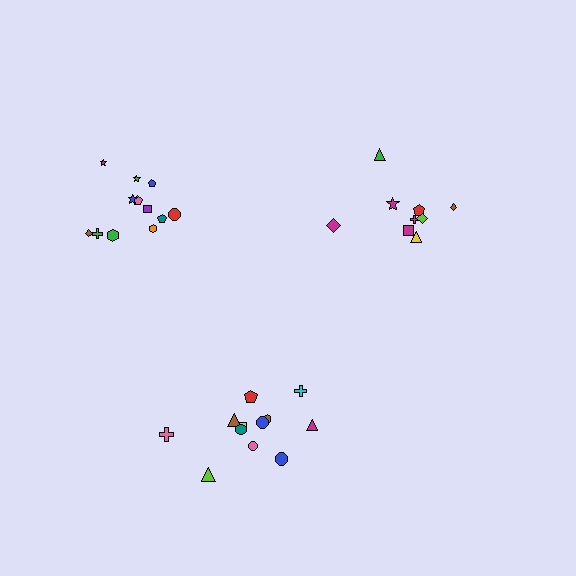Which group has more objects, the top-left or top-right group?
The top-left group.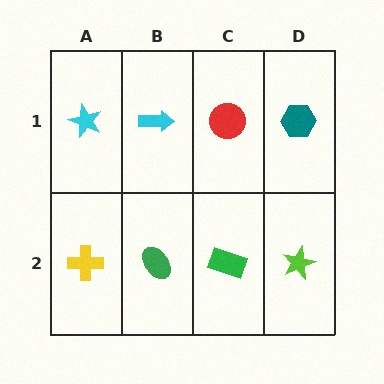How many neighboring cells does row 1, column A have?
2.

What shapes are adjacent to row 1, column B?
A green ellipse (row 2, column B), a cyan star (row 1, column A), a red circle (row 1, column C).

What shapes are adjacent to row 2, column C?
A red circle (row 1, column C), a green ellipse (row 2, column B), a lime star (row 2, column D).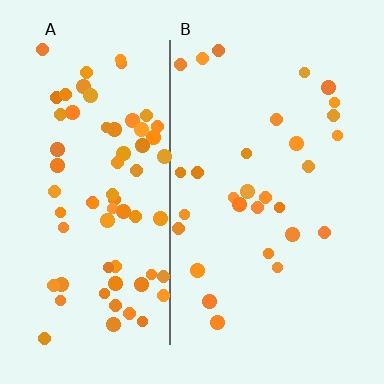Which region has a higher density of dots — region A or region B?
A (the left).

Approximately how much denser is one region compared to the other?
Approximately 2.4× — region A over region B.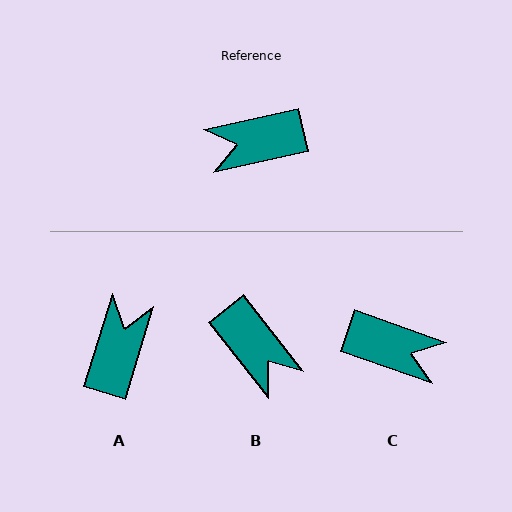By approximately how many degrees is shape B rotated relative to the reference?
Approximately 116 degrees counter-clockwise.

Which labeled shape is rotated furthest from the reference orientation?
C, about 149 degrees away.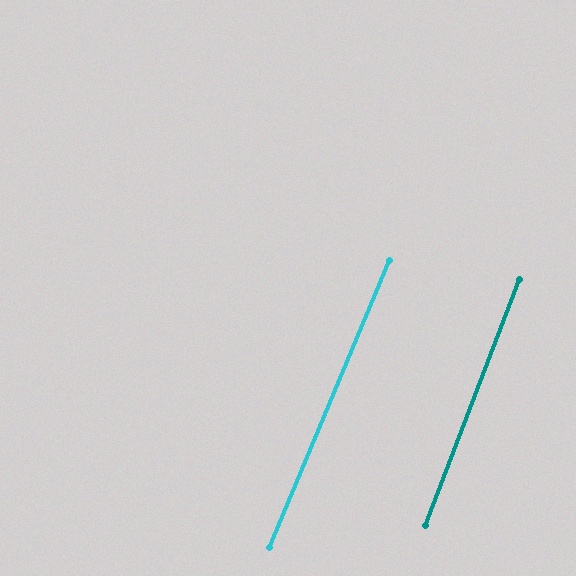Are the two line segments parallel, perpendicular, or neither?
Parallel — their directions differ by only 1.8°.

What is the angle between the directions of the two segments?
Approximately 2 degrees.